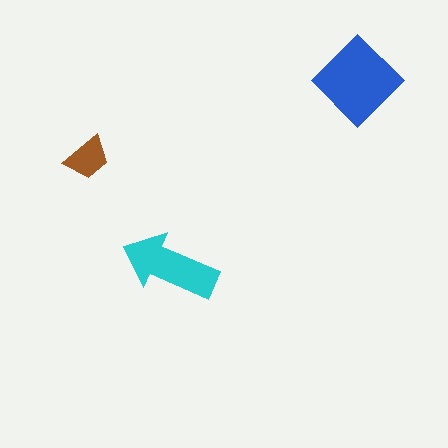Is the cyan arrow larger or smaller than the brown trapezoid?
Larger.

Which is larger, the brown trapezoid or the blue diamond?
The blue diamond.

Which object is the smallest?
The brown trapezoid.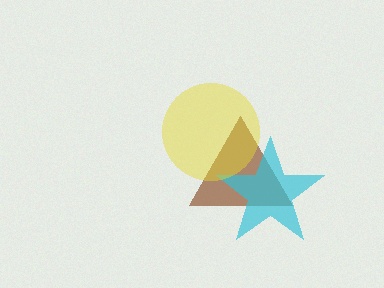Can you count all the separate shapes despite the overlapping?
Yes, there are 3 separate shapes.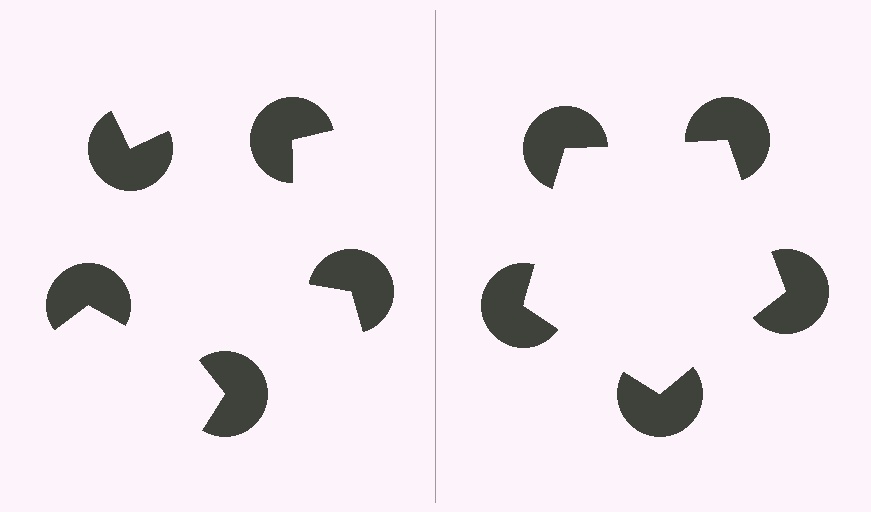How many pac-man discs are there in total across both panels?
10 — 5 on each side.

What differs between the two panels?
The pac-man discs are positioned identically on both sides; only the wedge orientations differ. On the right they align to a pentagon; on the left they are misaligned.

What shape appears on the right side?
An illusory pentagon.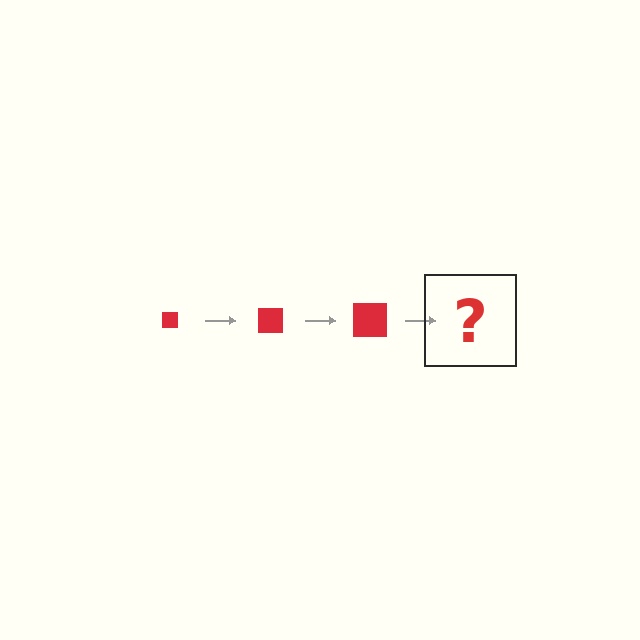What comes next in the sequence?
The next element should be a red square, larger than the previous one.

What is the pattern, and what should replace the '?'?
The pattern is that the square gets progressively larger each step. The '?' should be a red square, larger than the previous one.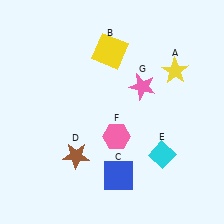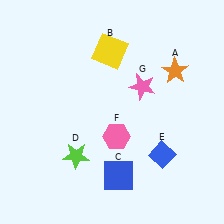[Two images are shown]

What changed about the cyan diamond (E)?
In Image 1, E is cyan. In Image 2, it changed to blue.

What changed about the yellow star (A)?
In Image 1, A is yellow. In Image 2, it changed to orange.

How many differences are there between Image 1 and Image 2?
There are 3 differences between the two images.